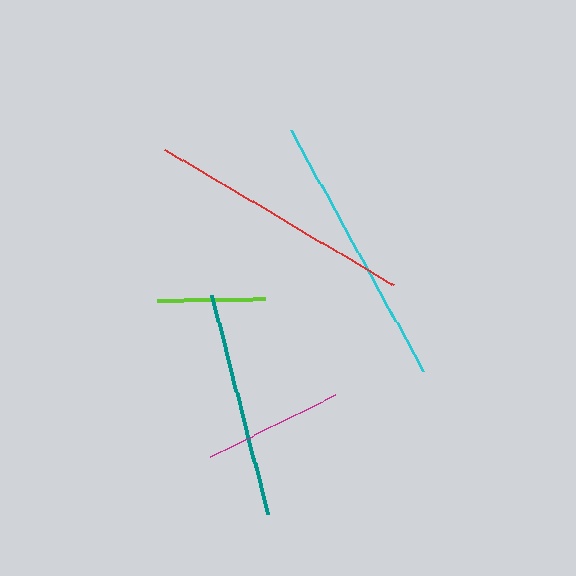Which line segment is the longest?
The cyan line is the longest at approximately 275 pixels.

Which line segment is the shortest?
The lime line is the shortest at approximately 108 pixels.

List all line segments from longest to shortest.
From longest to shortest: cyan, red, teal, magenta, lime.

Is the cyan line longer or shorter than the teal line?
The cyan line is longer than the teal line.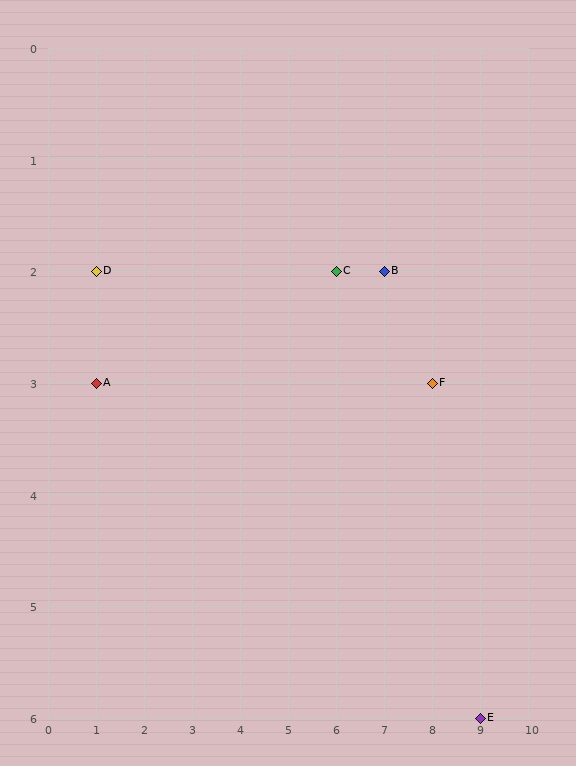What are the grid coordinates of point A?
Point A is at grid coordinates (1, 3).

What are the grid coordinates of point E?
Point E is at grid coordinates (9, 6).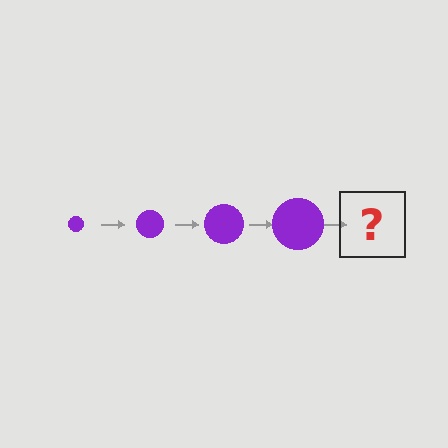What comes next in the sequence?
The next element should be a purple circle, larger than the previous one.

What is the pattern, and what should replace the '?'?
The pattern is that the circle gets progressively larger each step. The '?' should be a purple circle, larger than the previous one.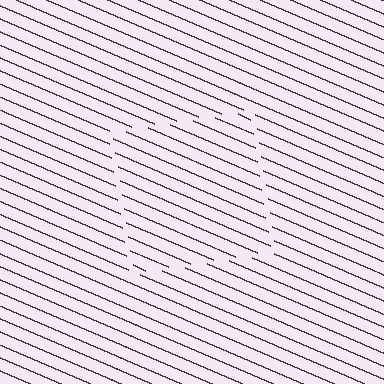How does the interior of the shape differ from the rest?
The interior of the shape contains the same grating, shifted by half a period — the contour is defined by the phase discontinuity where line-ends from the inner and outer gratings abut.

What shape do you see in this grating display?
An illusory square. The interior of the shape contains the same grating, shifted by half a period — the contour is defined by the phase discontinuity where line-ends from the inner and outer gratings abut.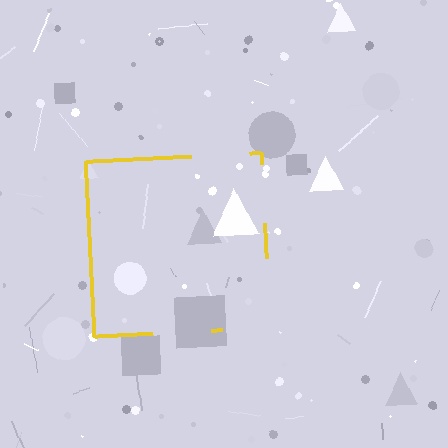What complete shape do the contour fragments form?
The contour fragments form a square.